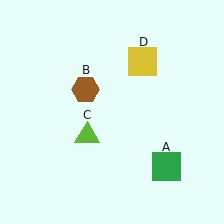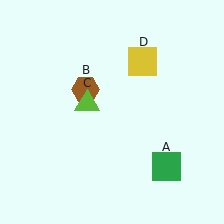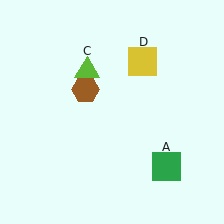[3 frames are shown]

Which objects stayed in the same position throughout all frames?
Green square (object A) and brown hexagon (object B) and yellow square (object D) remained stationary.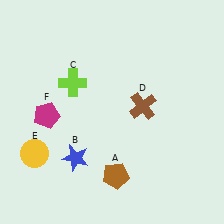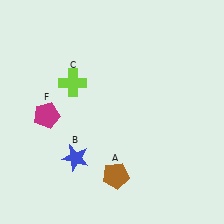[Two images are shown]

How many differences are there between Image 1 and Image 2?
There are 2 differences between the two images.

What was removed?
The yellow circle (E), the brown cross (D) were removed in Image 2.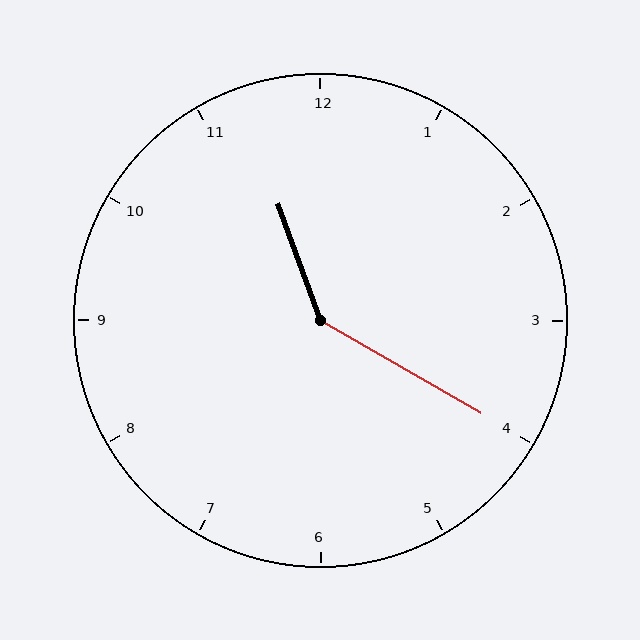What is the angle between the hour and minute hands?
Approximately 140 degrees.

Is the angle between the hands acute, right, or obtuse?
It is obtuse.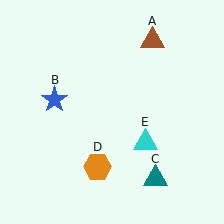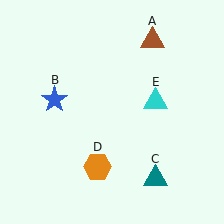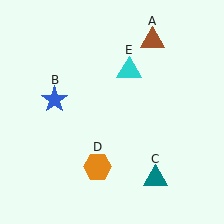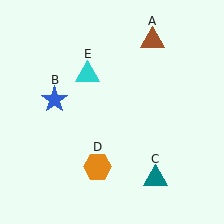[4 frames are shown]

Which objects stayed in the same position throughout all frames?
Brown triangle (object A) and blue star (object B) and teal triangle (object C) and orange hexagon (object D) remained stationary.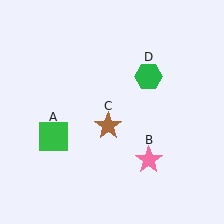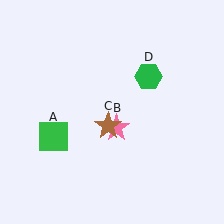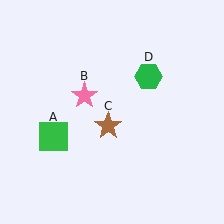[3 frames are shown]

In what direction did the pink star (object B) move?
The pink star (object B) moved up and to the left.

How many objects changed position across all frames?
1 object changed position: pink star (object B).